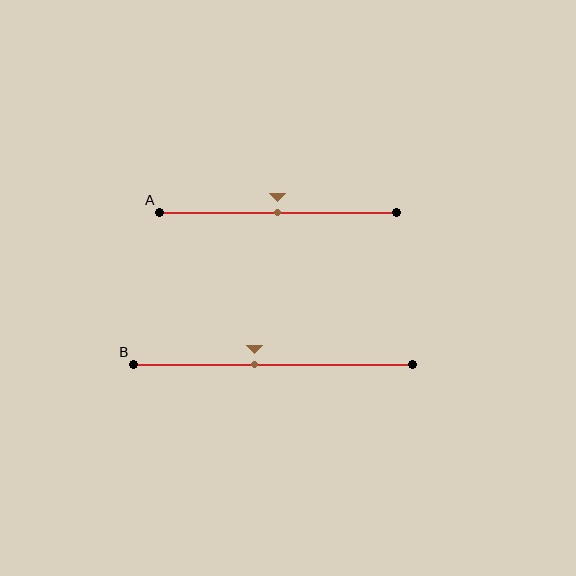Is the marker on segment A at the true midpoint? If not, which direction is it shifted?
Yes, the marker on segment A is at the true midpoint.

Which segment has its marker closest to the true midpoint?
Segment A has its marker closest to the true midpoint.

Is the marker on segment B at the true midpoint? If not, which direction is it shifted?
No, the marker on segment B is shifted to the left by about 7% of the segment length.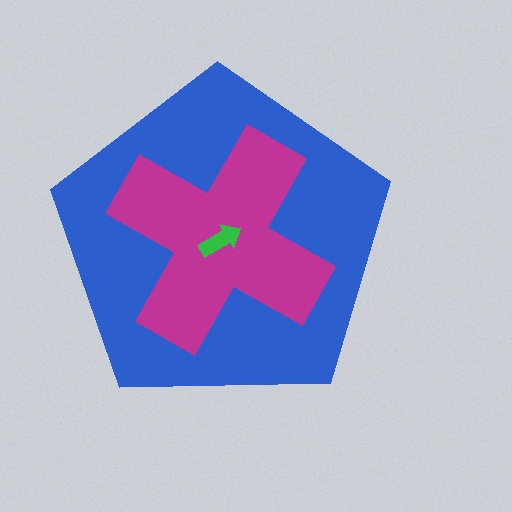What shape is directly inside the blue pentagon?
The magenta cross.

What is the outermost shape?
The blue pentagon.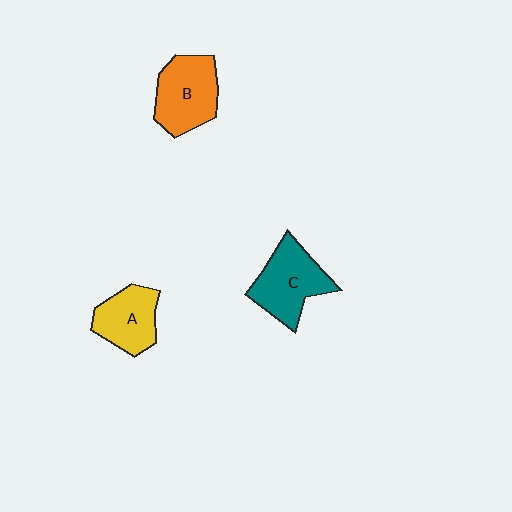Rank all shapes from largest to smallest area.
From largest to smallest: C (teal), B (orange), A (yellow).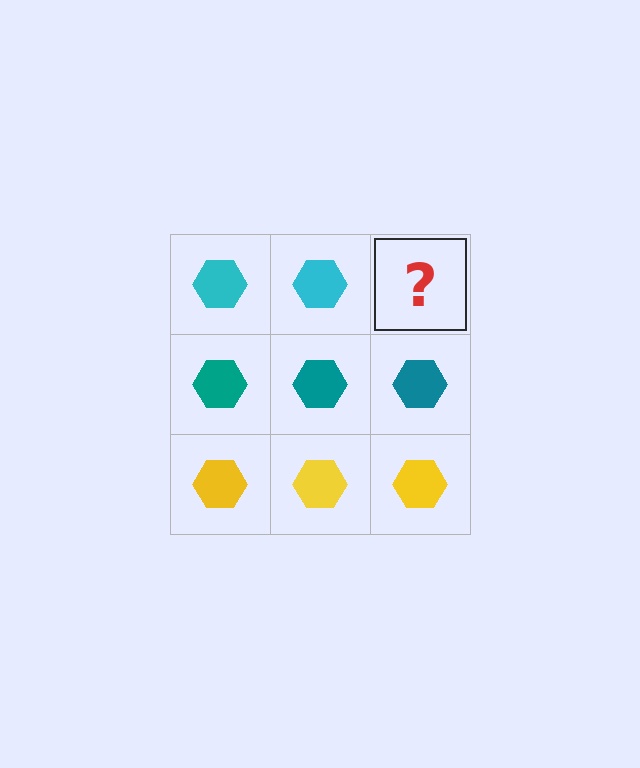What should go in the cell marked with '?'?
The missing cell should contain a cyan hexagon.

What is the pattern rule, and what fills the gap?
The rule is that each row has a consistent color. The gap should be filled with a cyan hexagon.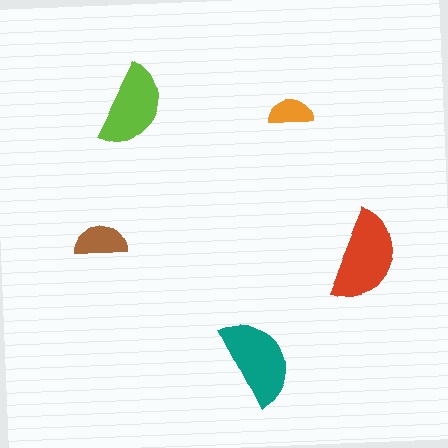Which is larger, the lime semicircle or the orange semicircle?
The lime one.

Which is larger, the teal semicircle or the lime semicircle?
The teal one.